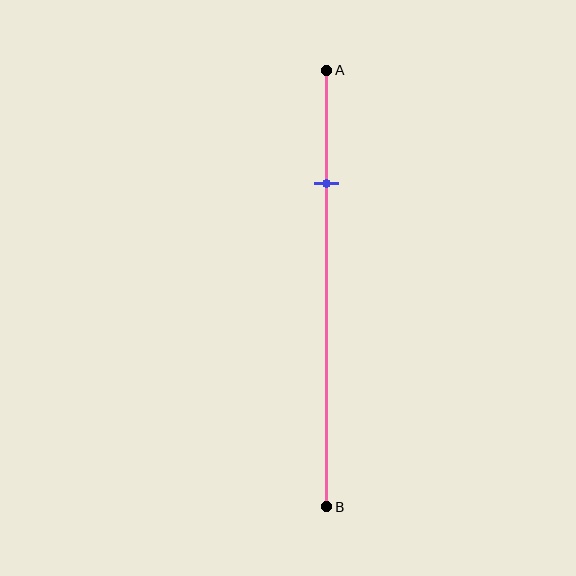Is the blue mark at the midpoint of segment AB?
No, the mark is at about 25% from A, not at the 50% midpoint.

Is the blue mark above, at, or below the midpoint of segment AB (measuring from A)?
The blue mark is above the midpoint of segment AB.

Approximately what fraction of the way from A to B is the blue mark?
The blue mark is approximately 25% of the way from A to B.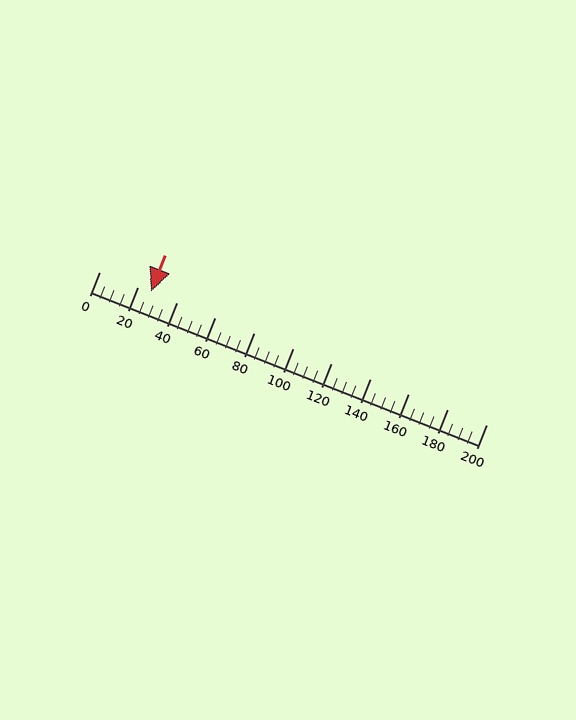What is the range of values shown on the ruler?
The ruler shows values from 0 to 200.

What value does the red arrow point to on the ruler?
The red arrow points to approximately 26.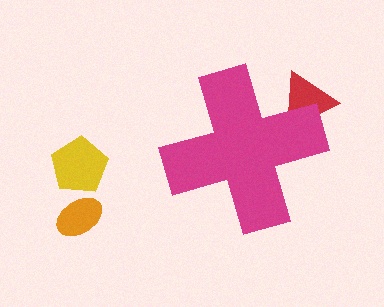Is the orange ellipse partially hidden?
No, the orange ellipse is fully visible.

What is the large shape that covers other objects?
A magenta cross.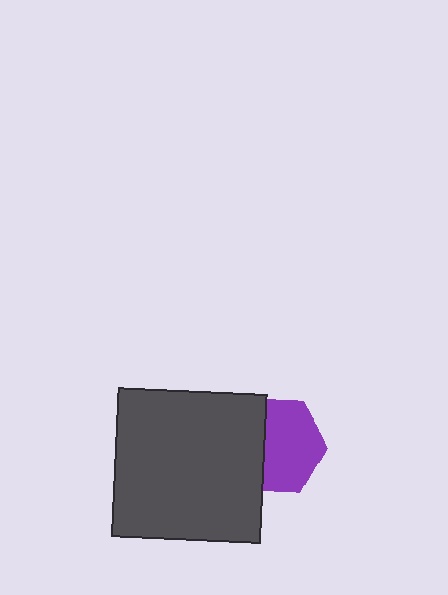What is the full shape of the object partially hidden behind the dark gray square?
The partially hidden object is a purple hexagon.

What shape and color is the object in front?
The object in front is a dark gray square.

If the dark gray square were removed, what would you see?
You would see the complete purple hexagon.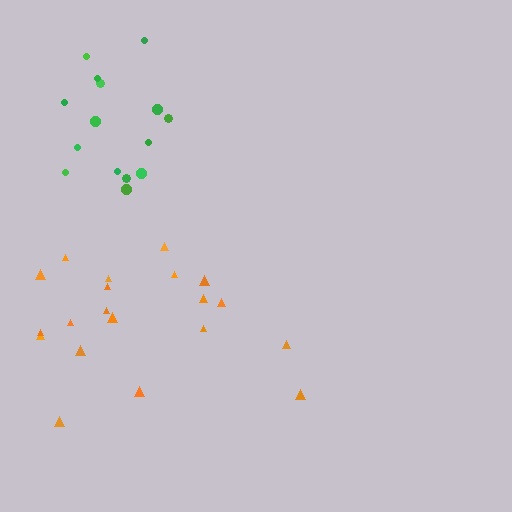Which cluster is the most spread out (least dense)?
Orange.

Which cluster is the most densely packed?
Green.